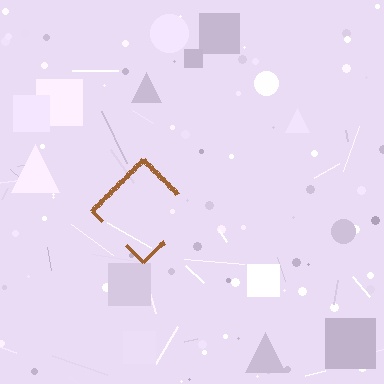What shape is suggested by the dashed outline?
The dashed outline suggests a diamond.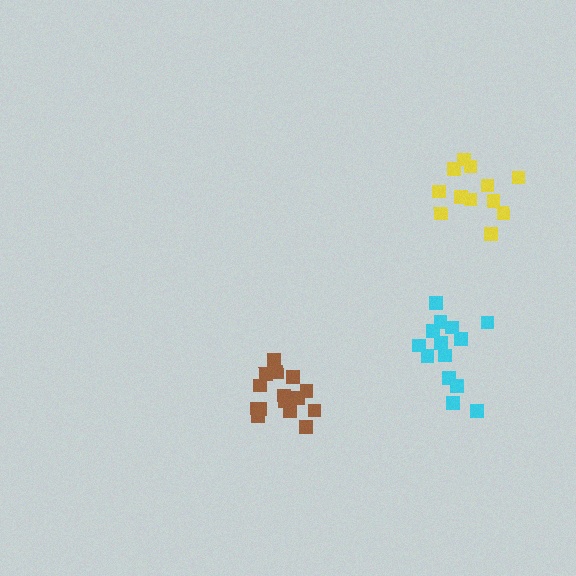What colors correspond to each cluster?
The clusters are colored: brown, yellow, cyan.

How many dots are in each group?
Group 1: 15 dots, Group 2: 12 dots, Group 3: 14 dots (41 total).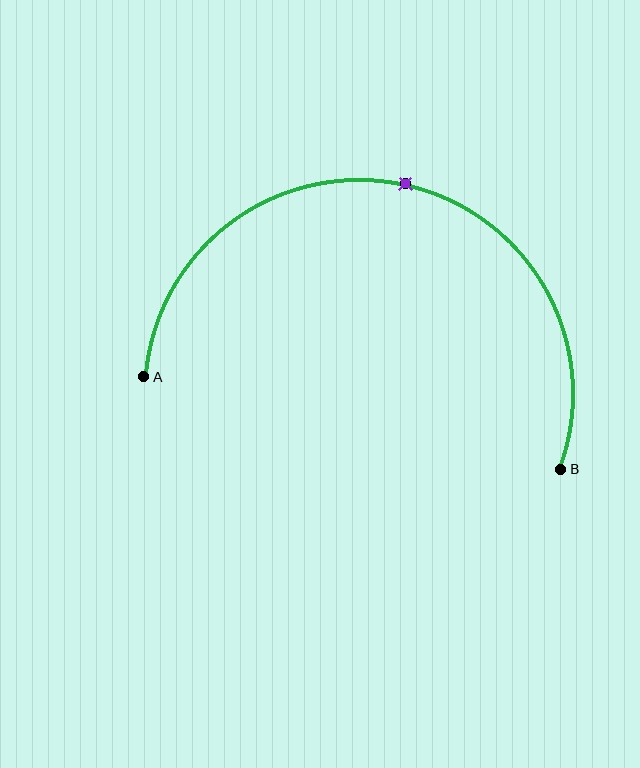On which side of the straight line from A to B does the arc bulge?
The arc bulges above the straight line connecting A and B.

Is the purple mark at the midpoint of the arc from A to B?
Yes. The purple mark lies on the arc at equal arc-length from both A and B — it is the arc midpoint.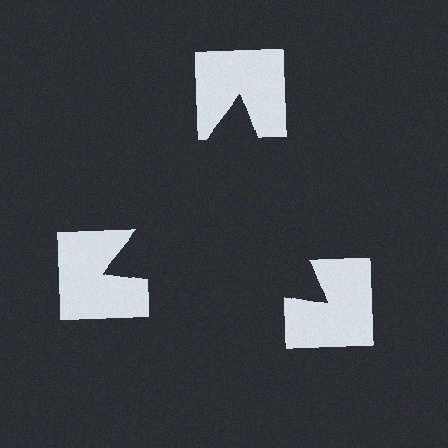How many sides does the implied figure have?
3 sides.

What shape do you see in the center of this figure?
An illusory triangle — its edges are inferred from the aligned wedge cuts in the notched squares, not physically drawn.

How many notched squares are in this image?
There are 3 — one at each vertex of the illusory triangle.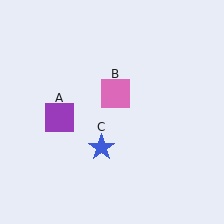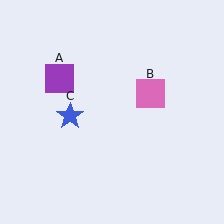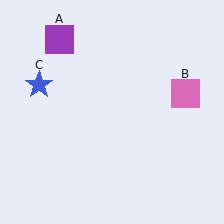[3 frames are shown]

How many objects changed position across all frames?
3 objects changed position: purple square (object A), pink square (object B), blue star (object C).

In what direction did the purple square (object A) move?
The purple square (object A) moved up.